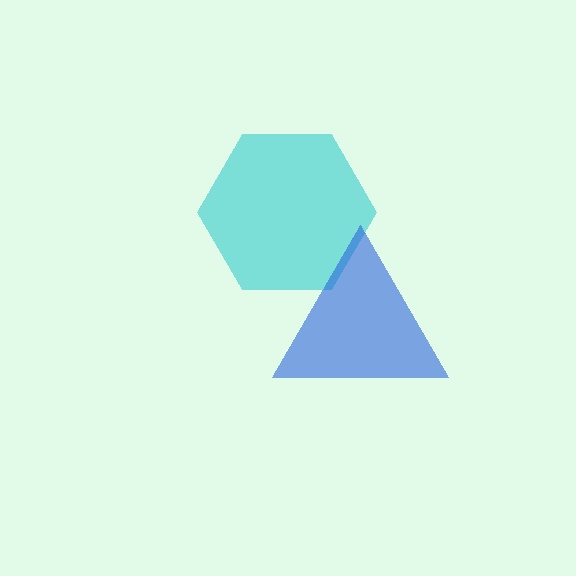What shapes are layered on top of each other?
The layered shapes are: a cyan hexagon, a blue triangle.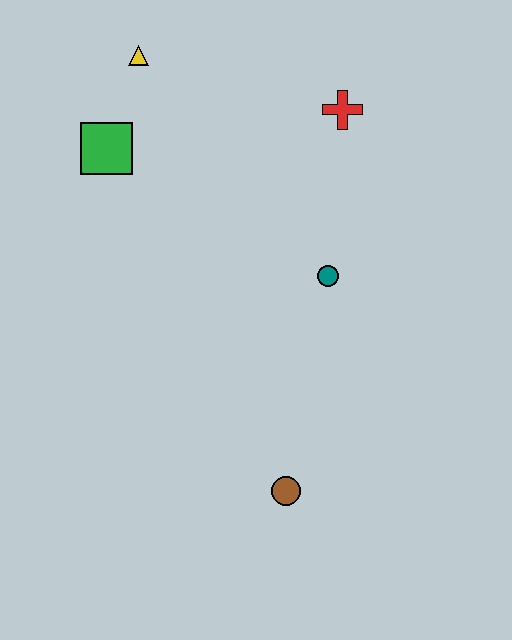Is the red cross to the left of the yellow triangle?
No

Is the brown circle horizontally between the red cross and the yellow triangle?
Yes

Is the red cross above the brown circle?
Yes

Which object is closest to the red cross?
The teal circle is closest to the red cross.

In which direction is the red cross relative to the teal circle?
The red cross is above the teal circle.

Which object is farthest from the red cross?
The brown circle is farthest from the red cross.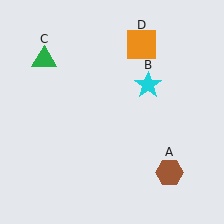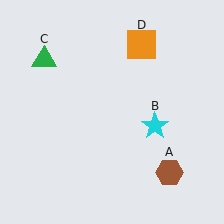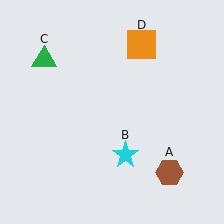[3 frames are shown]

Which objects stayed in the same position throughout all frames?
Brown hexagon (object A) and green triangle (object C) and orange square (object D) remained stationary.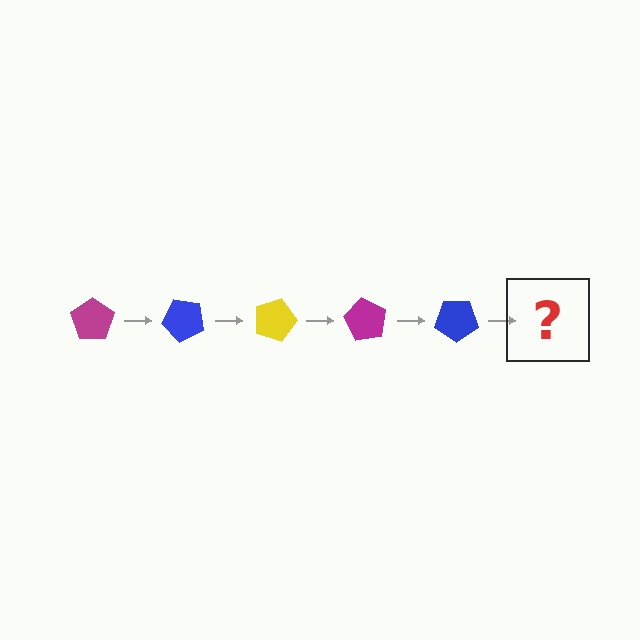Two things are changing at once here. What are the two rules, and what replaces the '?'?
The two rules are that it rotates 45 degrees each step and the color cycles through magenta, blue, and yellow. The '?' should be a yellow pentagon, rotated 225 degrees from the start.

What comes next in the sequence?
The next element should be a yellow pentagon, rotated 225 degrees from the start.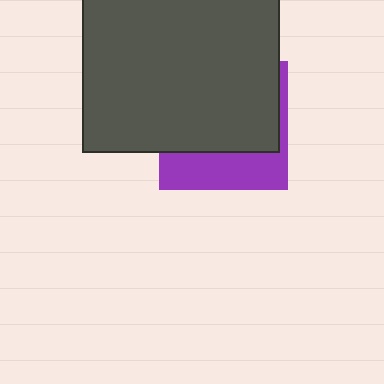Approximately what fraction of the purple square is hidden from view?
Roughly 67% of the purple square is hidden behind the dark gray square.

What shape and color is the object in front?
The object in front is a dark gray square.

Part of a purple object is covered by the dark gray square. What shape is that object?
It is a square.